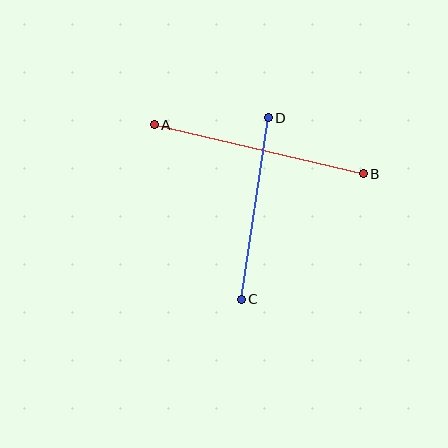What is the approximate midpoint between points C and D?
The midpoint is at approximately (255, 208) pixels.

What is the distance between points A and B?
The distance is approximately 215 pixels.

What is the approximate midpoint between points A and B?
The midpoint is at approximately (259, 149) pixels.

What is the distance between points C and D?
The distance is approximately 184 pixels.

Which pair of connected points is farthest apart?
Points A and B are farthest apart.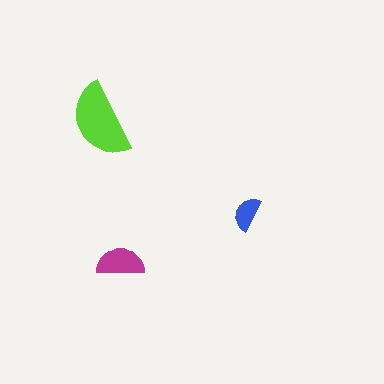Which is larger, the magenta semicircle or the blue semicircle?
The magenta one.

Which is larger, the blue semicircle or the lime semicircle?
The lime one.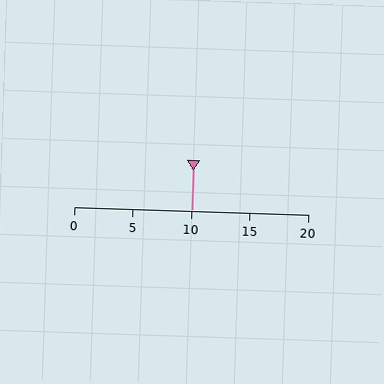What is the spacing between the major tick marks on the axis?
The major ticks are spaced 5 apart.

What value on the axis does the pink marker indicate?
The marker indicates approximately 10.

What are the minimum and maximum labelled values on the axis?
The axis runs from 0 to 20.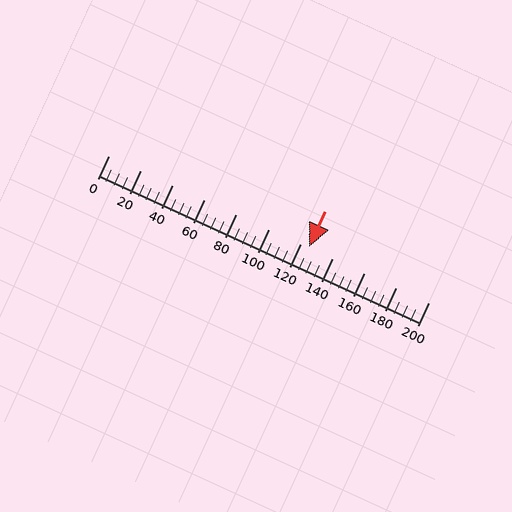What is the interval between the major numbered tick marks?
The major tick marks are spaced 20 units apart.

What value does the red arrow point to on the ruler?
The red arrow points to approximately 125.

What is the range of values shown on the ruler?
The ruler shows values from 0 to 200.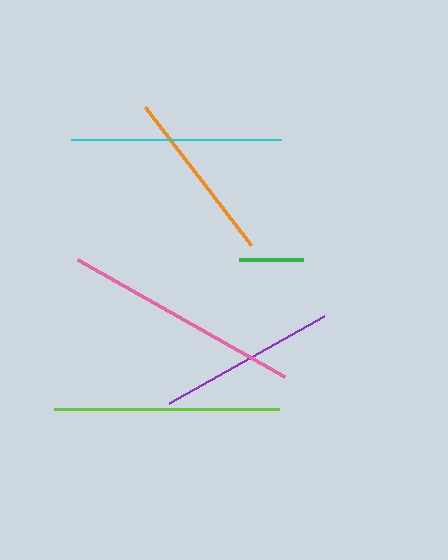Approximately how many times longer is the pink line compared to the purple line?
The pink line is approximately 1.3 times the length of the purple line.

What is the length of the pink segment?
The pink segment is approximately 238 pixels long.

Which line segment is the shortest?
The green line is the shortest at approximately 64 pixels.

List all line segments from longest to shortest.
From longest to shortest: pink, lime, cyan, purple, orange, green.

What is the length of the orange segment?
The orange segment is approximately 174 pixels long.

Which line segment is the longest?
The pink line is the longest at approximately 238 pixels.